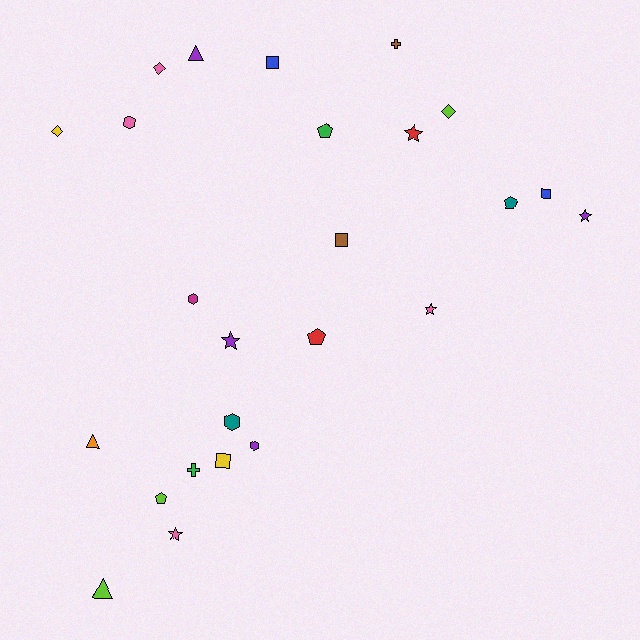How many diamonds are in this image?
There are 3 diamonds.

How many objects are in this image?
There are 25 objects.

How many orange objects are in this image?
There is 1 orange object.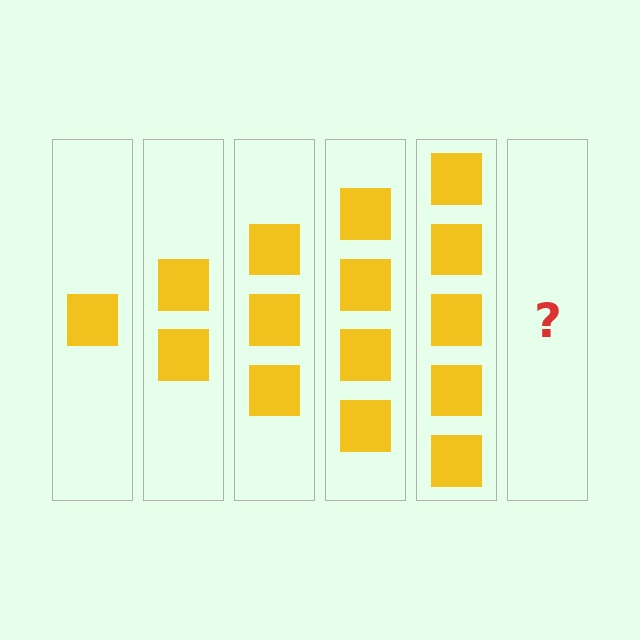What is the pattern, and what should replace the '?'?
The pattern is that each step adds one more square. The '?' should be 6 squares.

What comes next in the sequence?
The next element should be 6 squares.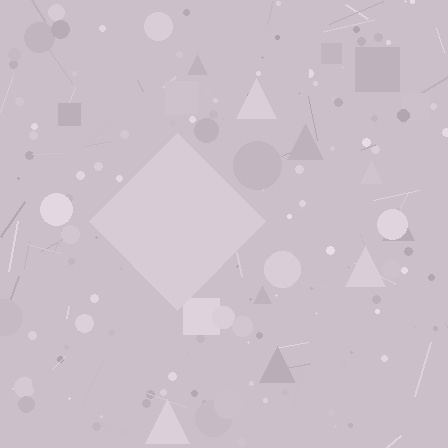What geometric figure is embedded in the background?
A diamond is embedded in the background.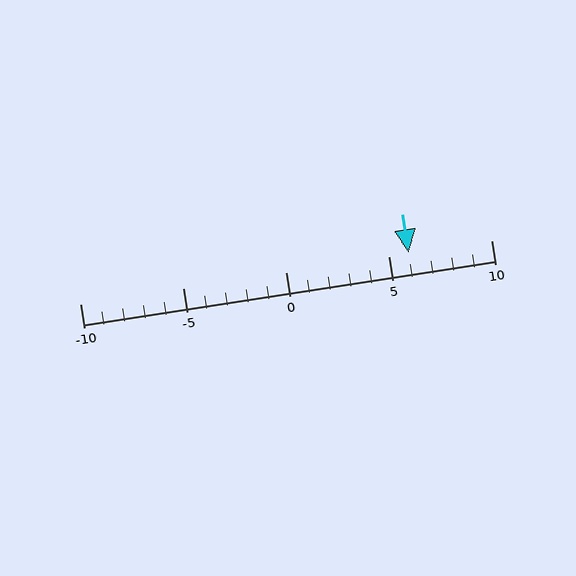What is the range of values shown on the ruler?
The ruler shows values from -10 to 10.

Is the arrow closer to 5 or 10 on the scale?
The arrow is closer to 5.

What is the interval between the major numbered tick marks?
The major tick marks are spaced 5 units apart.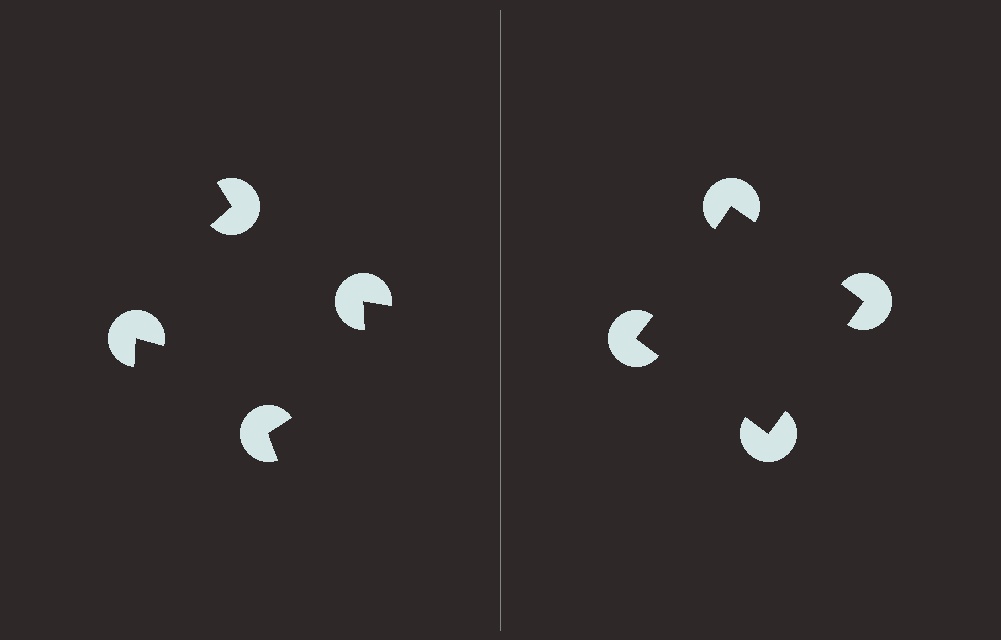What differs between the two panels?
The pac-man discs are positioned identically on both sides; only the wedge orientations differ. On the right they align to a square; on the left they are misaligned.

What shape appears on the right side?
An illusory square.